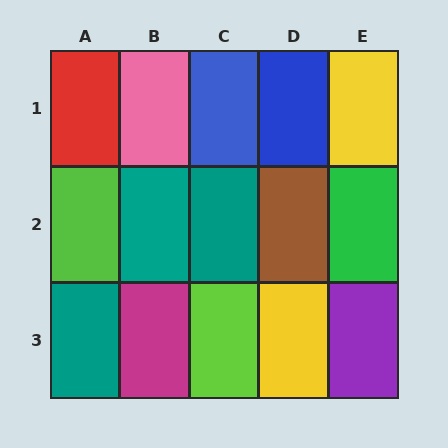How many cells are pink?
1 cell is pink.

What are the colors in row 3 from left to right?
Teal, magenta, lime, yellow, purple.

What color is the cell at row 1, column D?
Blue.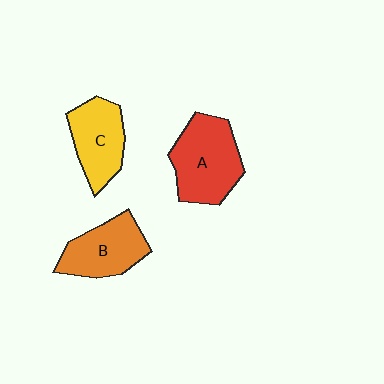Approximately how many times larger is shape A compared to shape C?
Approximately 1.3 times.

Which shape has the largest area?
Shape A (red).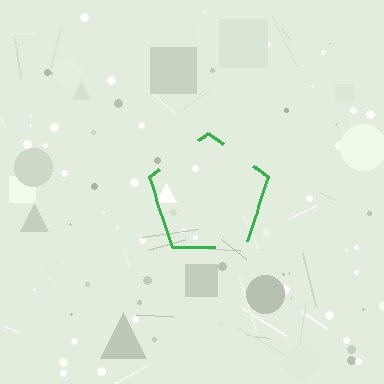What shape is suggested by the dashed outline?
The dashed outline suggests a pentagon.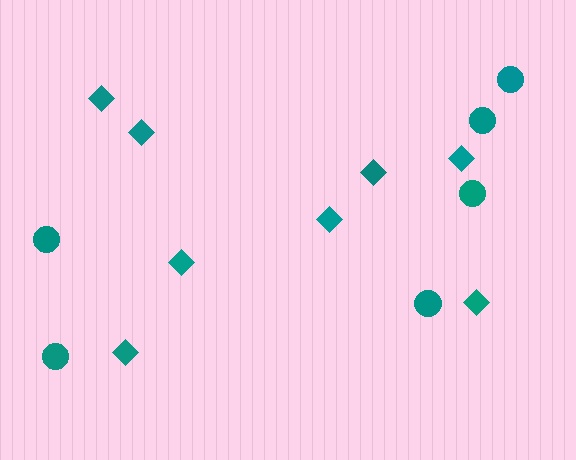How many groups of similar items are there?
There are 2 groups: one group of diamonds (8) and one group of circles (6).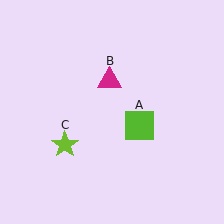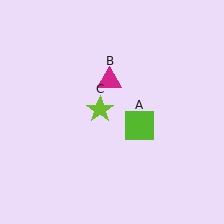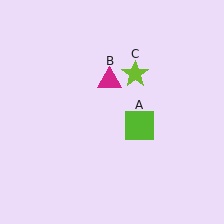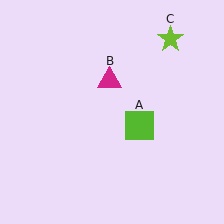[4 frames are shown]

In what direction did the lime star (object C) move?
The lime star (object C) moved up and to the right.